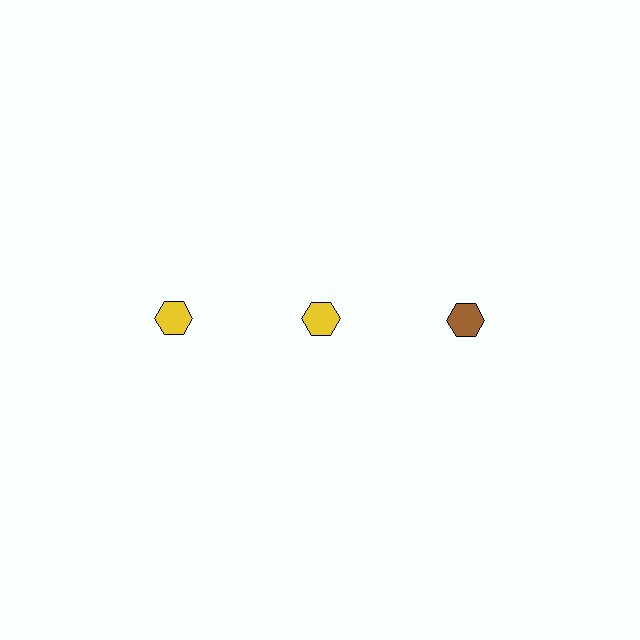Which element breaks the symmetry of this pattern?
The brown hexagon in the top row, center column breaks the symmetry. All other shapes are yellow hexagons.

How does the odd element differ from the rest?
It has a different color: brown instead of yellow.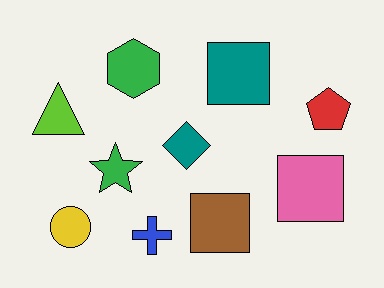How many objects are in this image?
There are 10 objects.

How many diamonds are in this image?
There is 1 diamond.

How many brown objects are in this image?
There is 1 brown object.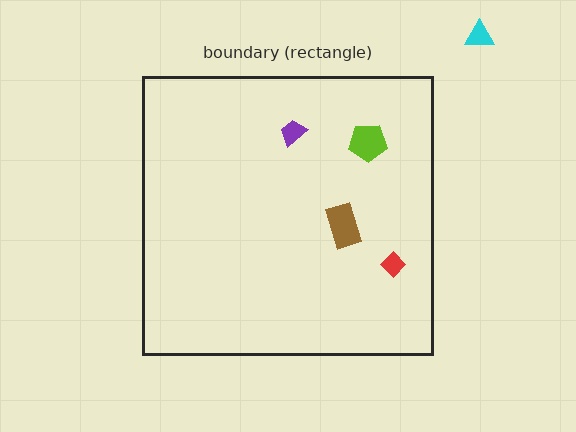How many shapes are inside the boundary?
4 inside, 1 outside.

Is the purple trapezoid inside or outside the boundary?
Inside.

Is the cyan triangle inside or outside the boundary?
Outside.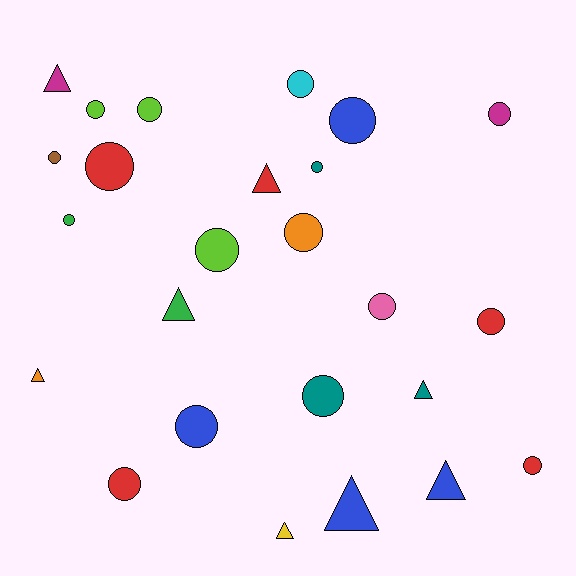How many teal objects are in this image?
There are 3 teal objects.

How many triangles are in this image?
There are 8 triangles.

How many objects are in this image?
There are 25 objects.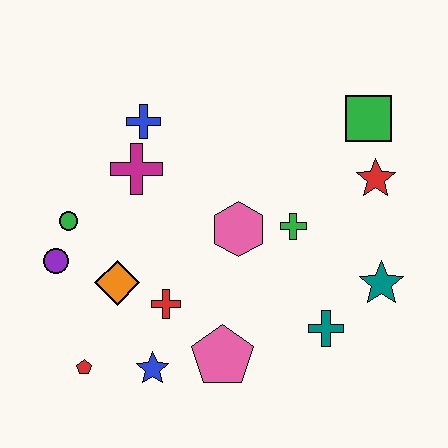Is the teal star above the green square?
No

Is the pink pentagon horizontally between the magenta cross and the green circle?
No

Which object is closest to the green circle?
The purple circle is closest to the green circle.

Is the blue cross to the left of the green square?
Yes